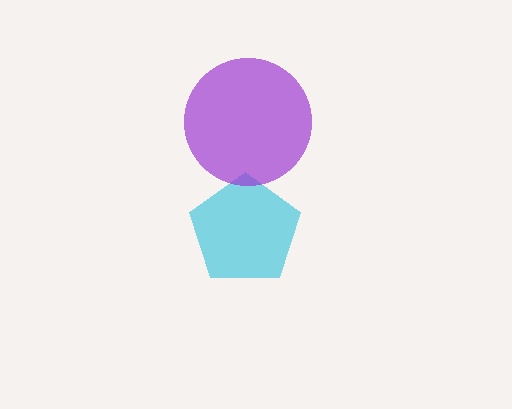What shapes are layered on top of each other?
The layered shapes are: a cyan pentagon, a purple circle.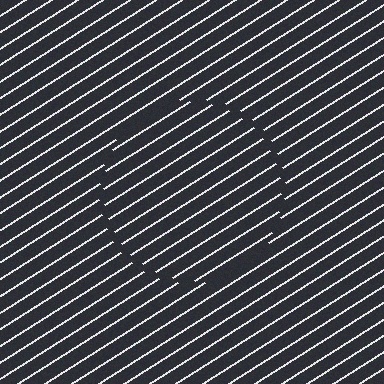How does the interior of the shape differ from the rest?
The interior of the shape contains the same grating, shifted by half a period — the contour is defined by the phase discontinuity where line-ends from the inner and outer gratings abut.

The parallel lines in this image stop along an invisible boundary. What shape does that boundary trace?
An illusory circle. The interior of the shape contains the same grating, shifted by half a period — the contour is defined by the phase discontinuity where line-ends from the inner and outer gratings abut.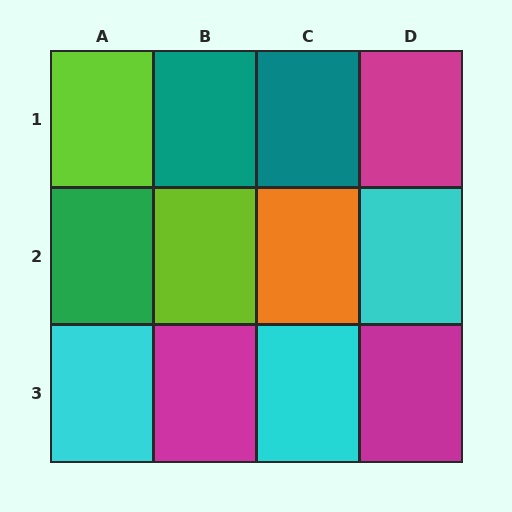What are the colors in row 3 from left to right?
Cyan, magenta, cyan, magenta.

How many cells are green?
1 cell is green.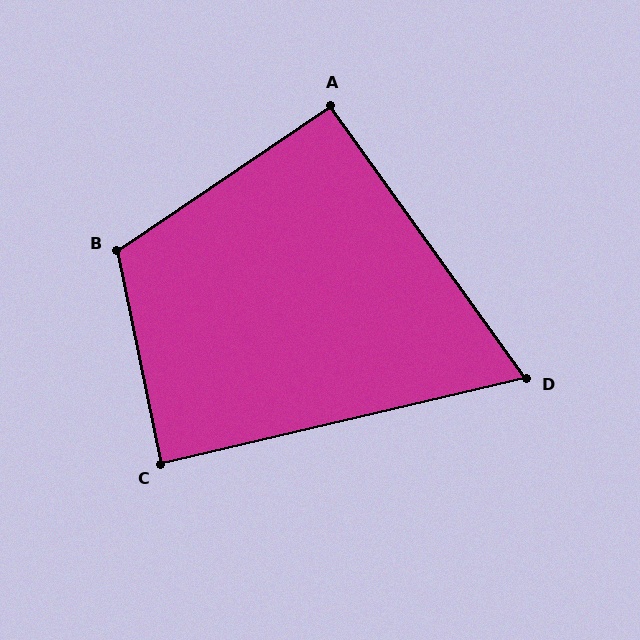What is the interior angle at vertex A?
Approximately 91 degrees (approximately right).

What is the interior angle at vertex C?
Approximately 89 degrees (approximately right).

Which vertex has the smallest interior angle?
D, at approximately 68 degrees.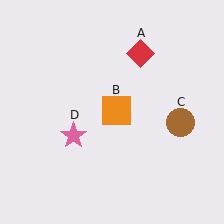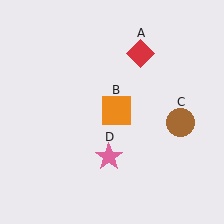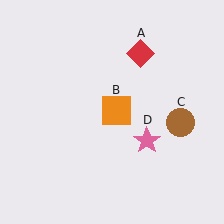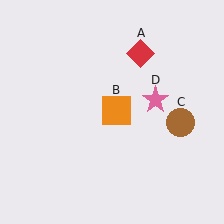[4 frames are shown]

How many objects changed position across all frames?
1 object changed position: pink star (object D).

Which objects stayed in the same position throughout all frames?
Red diamond (object A) and orange square (object B) and brown circle (object C) remained stationary.